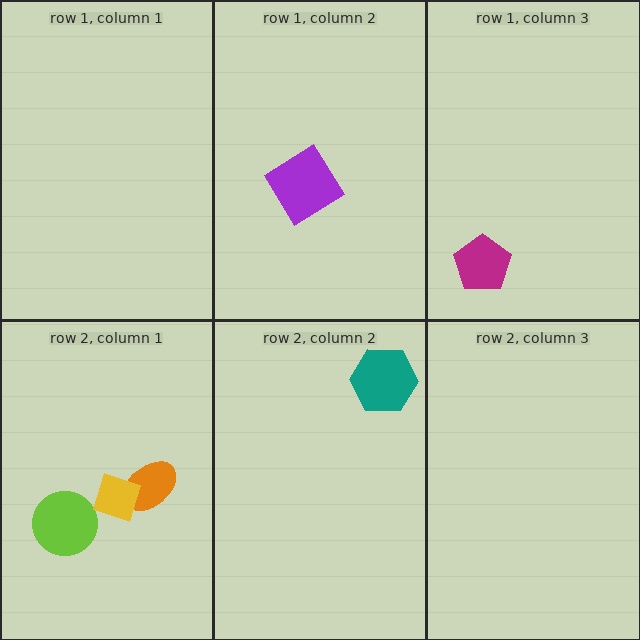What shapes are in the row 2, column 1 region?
The lime circle, the orange ellipse, the yellow diamond.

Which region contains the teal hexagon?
The row 2, column 2 region.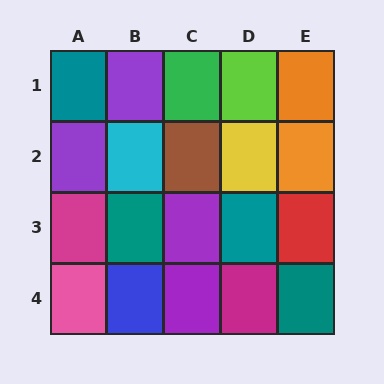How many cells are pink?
1 cell is pink.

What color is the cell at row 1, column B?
Purple.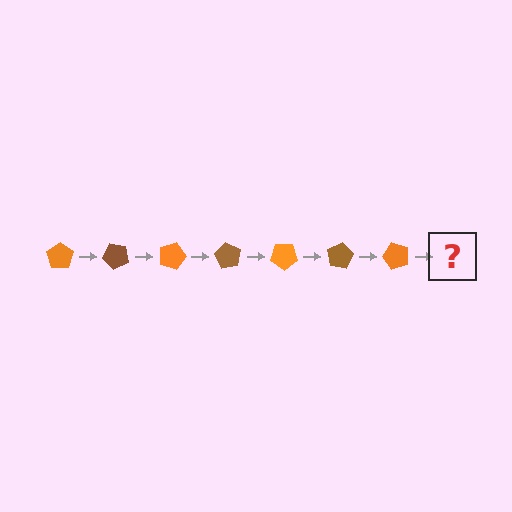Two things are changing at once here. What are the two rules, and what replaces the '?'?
The two rules are that it rotates 45 degrees each step and the color cycles through orange and brown. The '?' should be a brown pentagon, rotated 315 degrees from the start.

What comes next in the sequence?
The next element should be a brown pentagon, rotated 315 degrees from the start.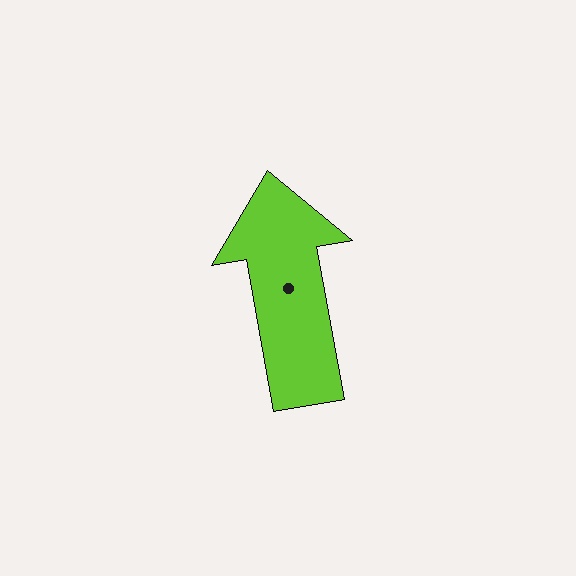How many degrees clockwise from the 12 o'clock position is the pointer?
Approximately 350 degrees.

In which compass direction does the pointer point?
North.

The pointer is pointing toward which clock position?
Roughly 12 o'clock.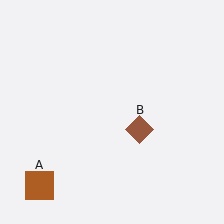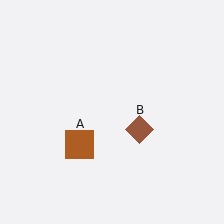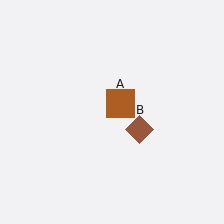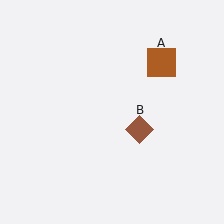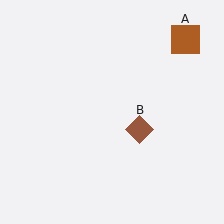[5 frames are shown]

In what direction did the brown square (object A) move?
The brown square (object A) moved up and to the right.